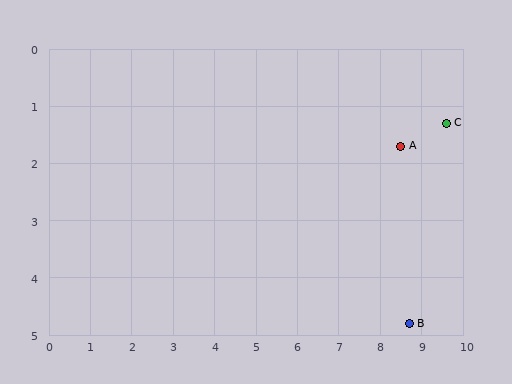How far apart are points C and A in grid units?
Points C and A are about 1.2 grid units apart.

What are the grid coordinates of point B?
Point B is at approximately (8.7, 4.8).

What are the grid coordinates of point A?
Point A is at approximately (8.5, 1.7).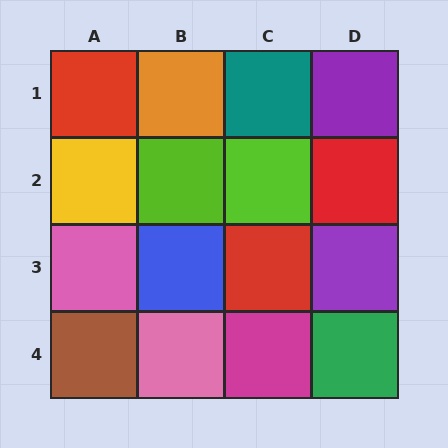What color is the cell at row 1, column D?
Purple.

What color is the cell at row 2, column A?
Yellow.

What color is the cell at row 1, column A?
Red.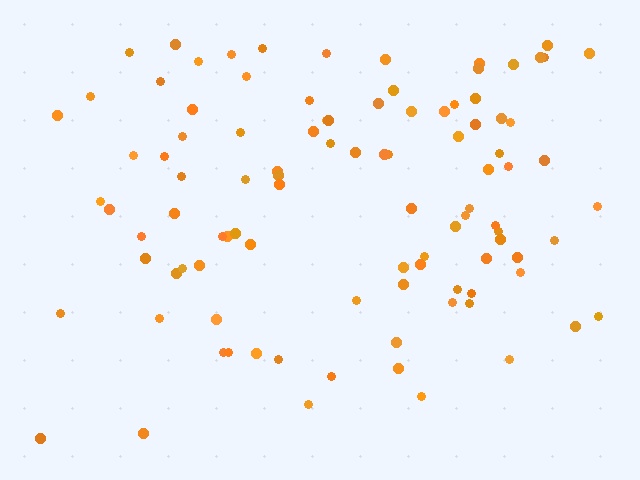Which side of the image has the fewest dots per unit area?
The bottom.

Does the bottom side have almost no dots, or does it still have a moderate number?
Still a moderate number, just noticeably fewer than the top.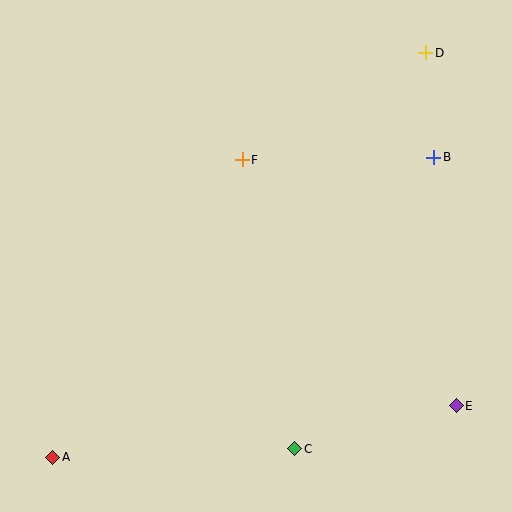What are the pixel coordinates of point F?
Point F is at (242, 160).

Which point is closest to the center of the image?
Point F at (242, 160) is closest to the center.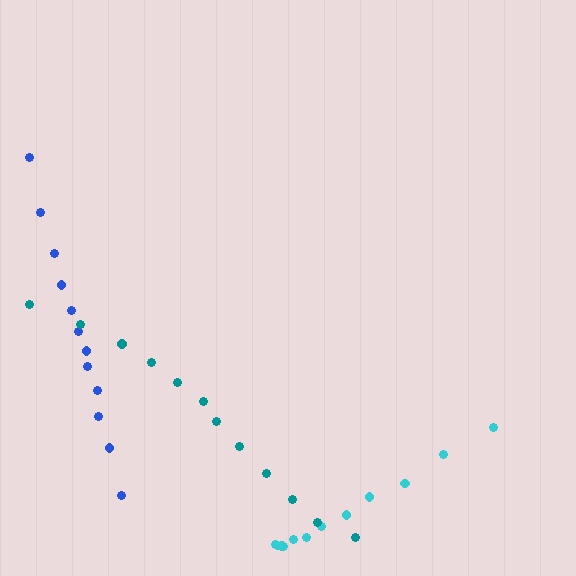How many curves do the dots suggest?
There are 3 distinct paths.